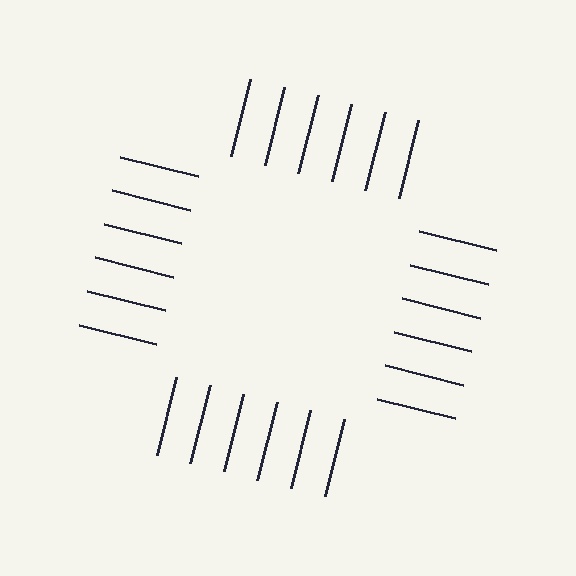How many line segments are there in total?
24 — 6 along each of the 4 edges.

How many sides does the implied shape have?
4 sides — the line-ends trace a square.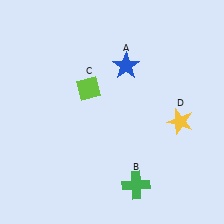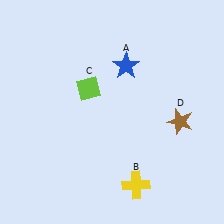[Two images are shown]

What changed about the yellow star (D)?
In Image 1, D is yellow. In Image 2, it changed to brown.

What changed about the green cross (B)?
In Image 1, B is green. In Image 2, it changed to yellow.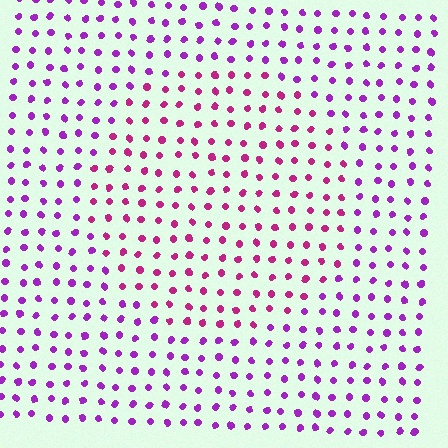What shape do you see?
I see a circle.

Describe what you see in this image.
The image is filled with small purple elements in a uniform arrangement. A circle-shaped region is visible where the elements are tinted to a slightly different hue, forming a subtle color boundary.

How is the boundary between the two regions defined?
The boundary is defined purely by a slight shift in hue (about 34 degrees). Spacing, size, and orientation are identical on both sides.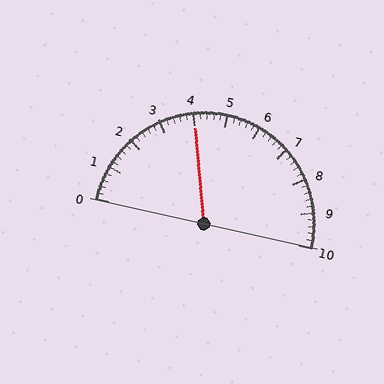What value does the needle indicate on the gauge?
The needle indicates approximately 4.0.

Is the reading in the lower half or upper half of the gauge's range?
The reading is in the lower half of the range (0 to 10).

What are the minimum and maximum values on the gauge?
The gauge ranges from 0 to 10.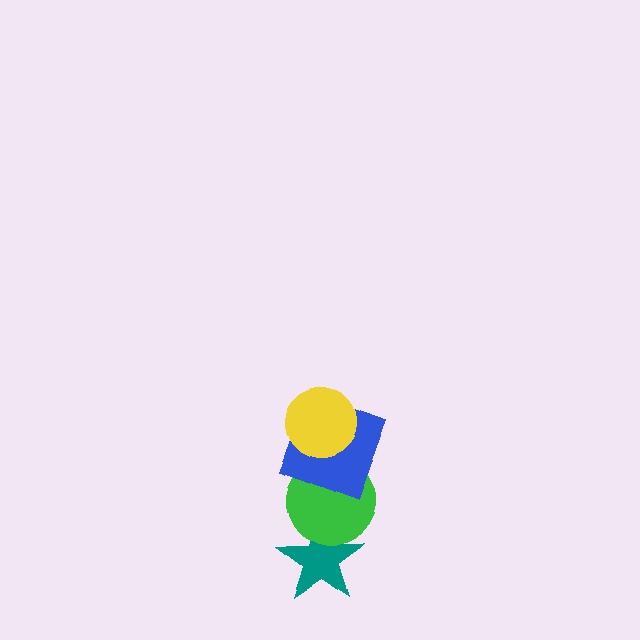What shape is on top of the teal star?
The green circle is on top of the teal star.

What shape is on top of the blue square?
The yellow circle is on top of the blue square.